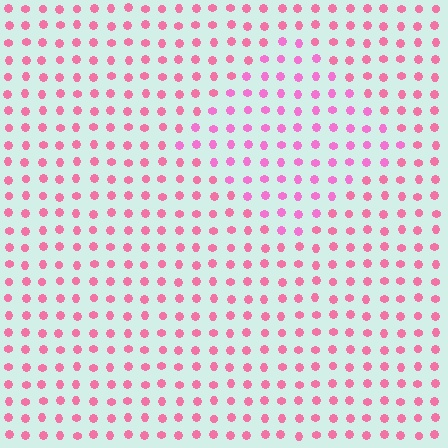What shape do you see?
I see a diamond.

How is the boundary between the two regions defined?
The boundary is defined purely by a slight shift in hue (about 20 degrees). Spacing, size, and orientation are identical on both sides.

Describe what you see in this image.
The image is filled with small pink elements in a uniform arrangement. A diamond-shaped region is visible where the elements are tinted to a slightly different hue, forming a subtle color boundary.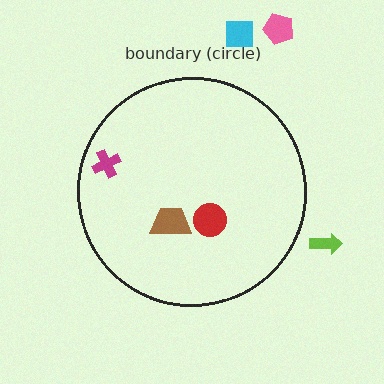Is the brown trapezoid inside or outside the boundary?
Inside.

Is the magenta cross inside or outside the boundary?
Inside.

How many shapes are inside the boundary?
3 inside, 3 outside.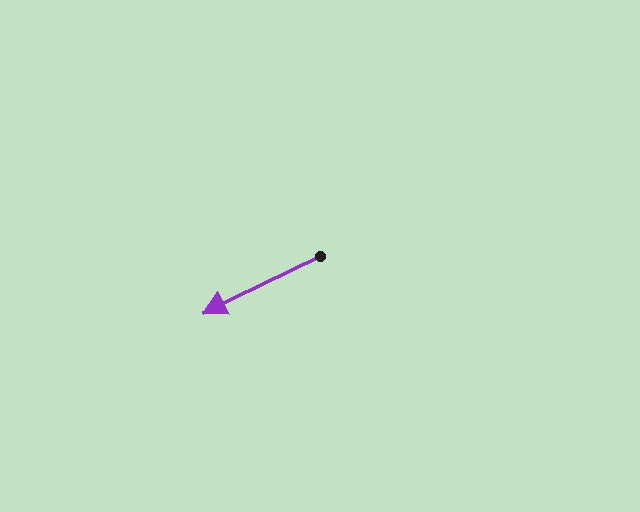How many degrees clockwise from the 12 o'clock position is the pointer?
Approximately 244 degrees.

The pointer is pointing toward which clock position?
Roughly 8 o'clock.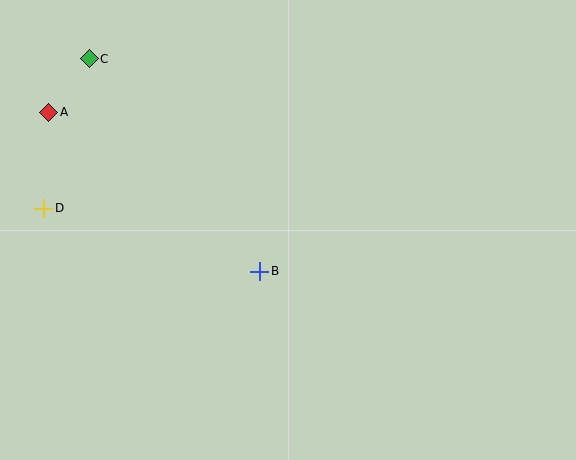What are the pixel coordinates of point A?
Point A is at (49, 112).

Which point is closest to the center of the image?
Point B at (260, 271) is closest to the center.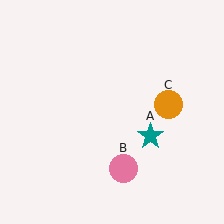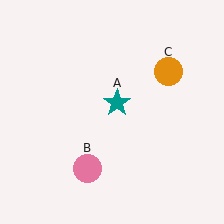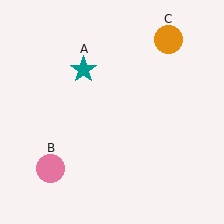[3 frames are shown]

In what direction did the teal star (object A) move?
The teal star (object A) moved up and to the left.